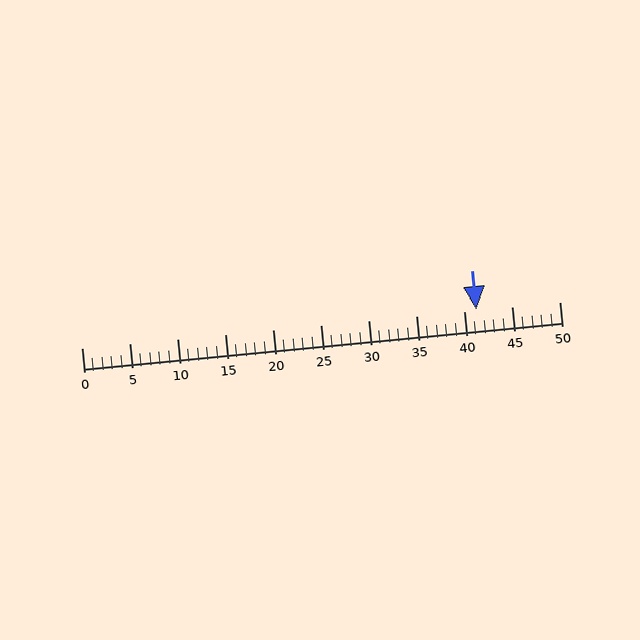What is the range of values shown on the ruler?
The ruler shows values from 0 to 50.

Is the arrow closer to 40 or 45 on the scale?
The arrow is closer to 40.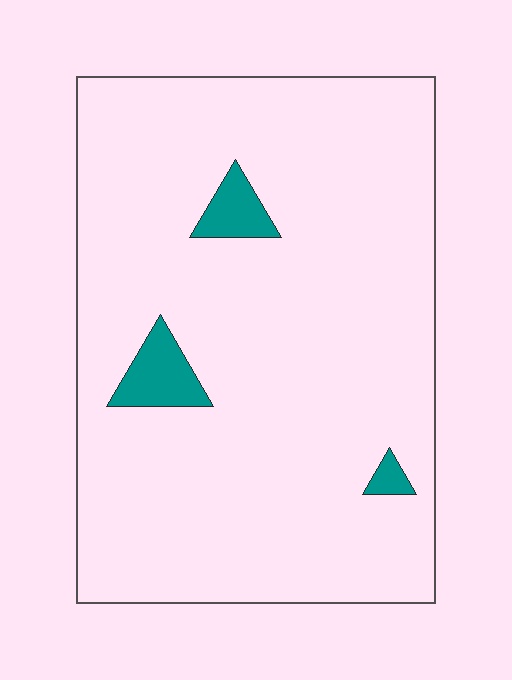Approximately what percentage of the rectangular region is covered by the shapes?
Approximately 5%.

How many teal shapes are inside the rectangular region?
3.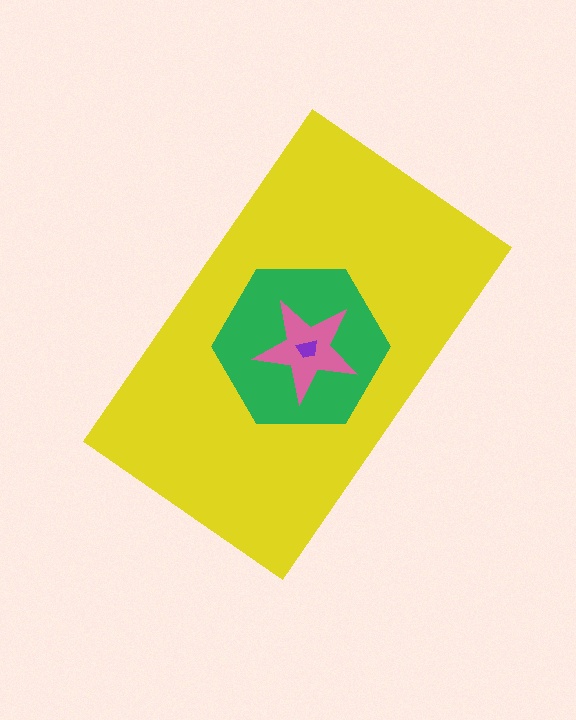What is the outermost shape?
The yellow rectangle.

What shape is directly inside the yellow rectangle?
The green hexagon.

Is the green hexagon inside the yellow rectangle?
Yes.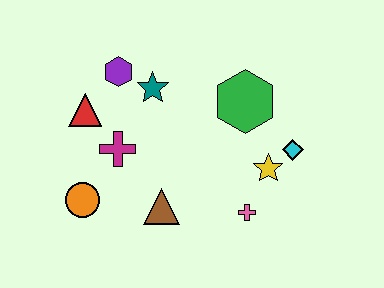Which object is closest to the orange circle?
The magenta cross is closest to the orange circle.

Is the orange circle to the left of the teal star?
Yes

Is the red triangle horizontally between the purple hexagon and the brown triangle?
No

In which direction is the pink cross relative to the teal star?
The pink cross is below the teal star.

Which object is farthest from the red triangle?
The cyan diamond is farthest from the red triangle.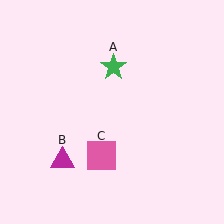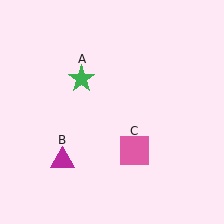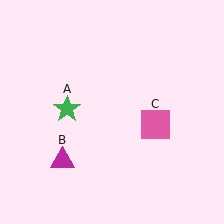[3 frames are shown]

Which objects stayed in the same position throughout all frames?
Magenta triangle (object B) remained stationary.